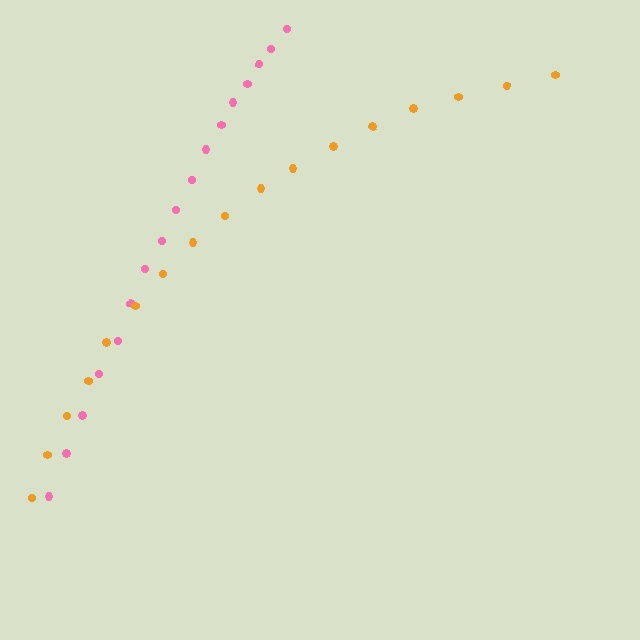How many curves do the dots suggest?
There are 2 distinct paths.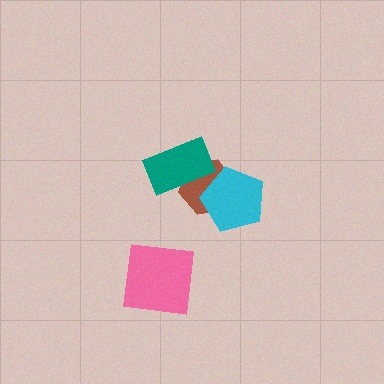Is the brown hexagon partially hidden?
Yes, it is partially covered by another shape.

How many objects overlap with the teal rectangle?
1 object overlaps with the teal rectangle.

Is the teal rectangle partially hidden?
No, no other shape covers it.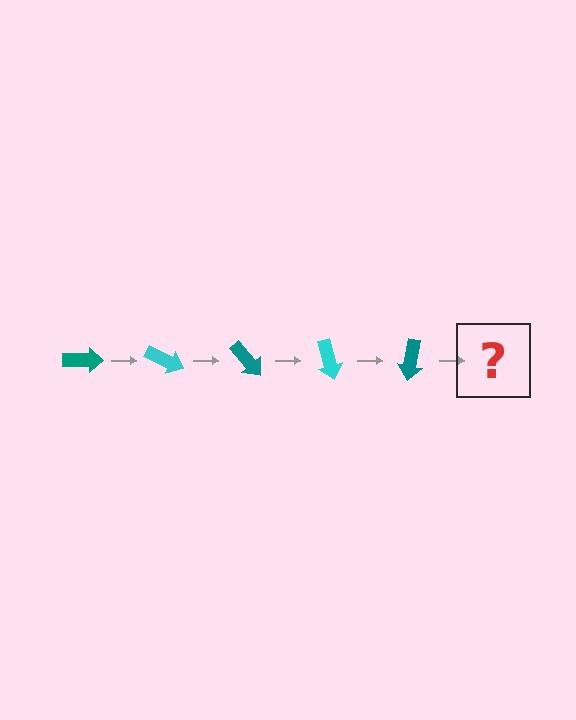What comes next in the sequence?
The next element should be a cyan arrow, rotated 125 degrees from the start.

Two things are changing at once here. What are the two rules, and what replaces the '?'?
The two rules are that it rotates 25 degrees each step and the color cycles through teal and cyan. The '?' should be a cyan arrow, rotated 125 degrees from the start.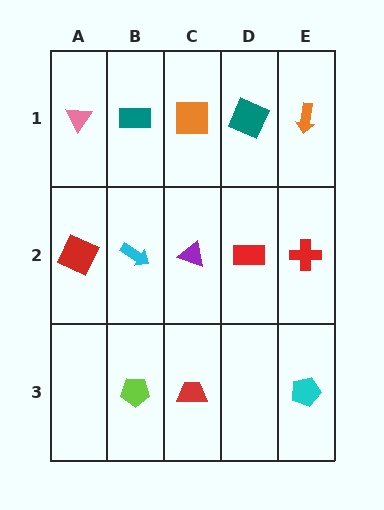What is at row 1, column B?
A teal rectangle.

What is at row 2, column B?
A cyan arrow.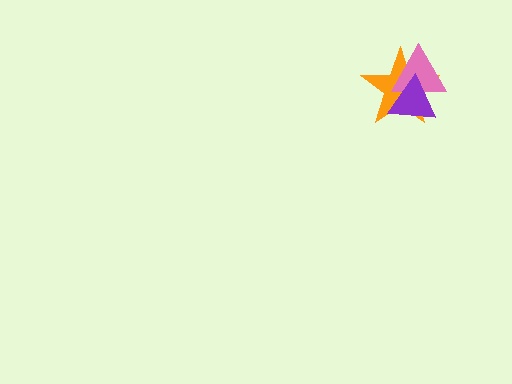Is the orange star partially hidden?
Yes, it is partially covered by another shape.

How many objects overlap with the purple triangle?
2 objects overlap with the purple triangle.